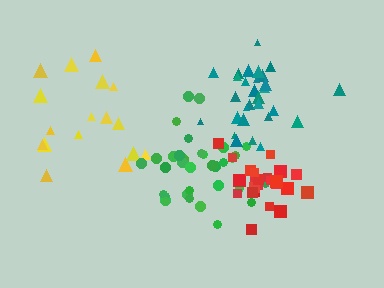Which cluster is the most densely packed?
Red.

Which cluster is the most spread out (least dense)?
Yellow.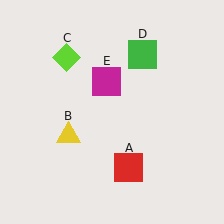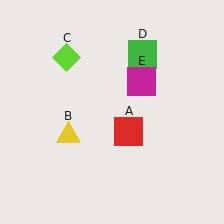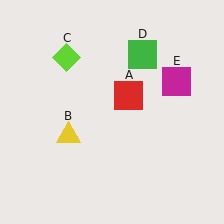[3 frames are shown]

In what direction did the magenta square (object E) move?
The magenta square (object E) moved right.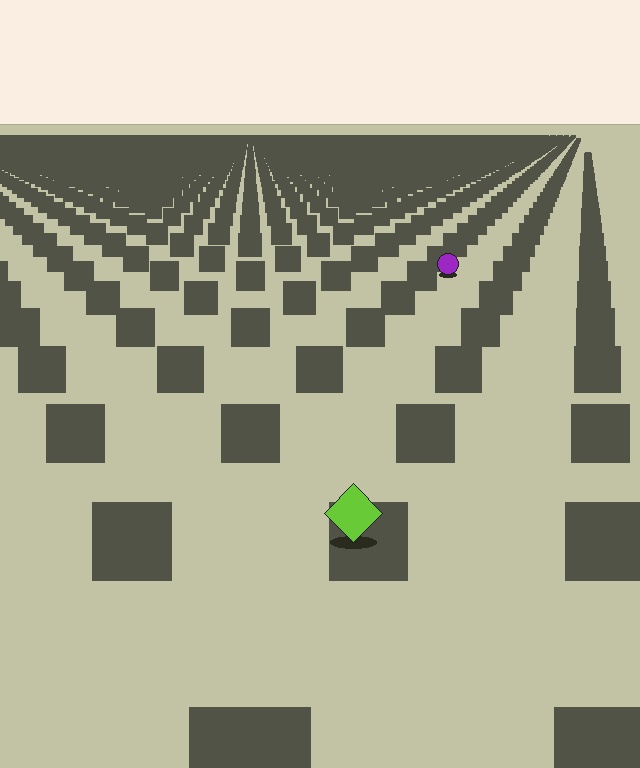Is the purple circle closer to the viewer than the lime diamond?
No. The lime diamond is closer — you can tell from the texture gradient: the ground texture is coarser near it.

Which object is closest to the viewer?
The lime diamond is closest. The texture marks near it are larger and more spread out.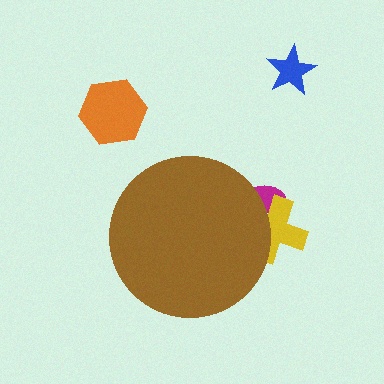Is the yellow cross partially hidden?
Yes, the yellow cross is partially hidden behind the brown circle.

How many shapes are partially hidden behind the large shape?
2 shapes are partially hidden.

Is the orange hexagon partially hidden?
No, the orange hexagon is fully visible.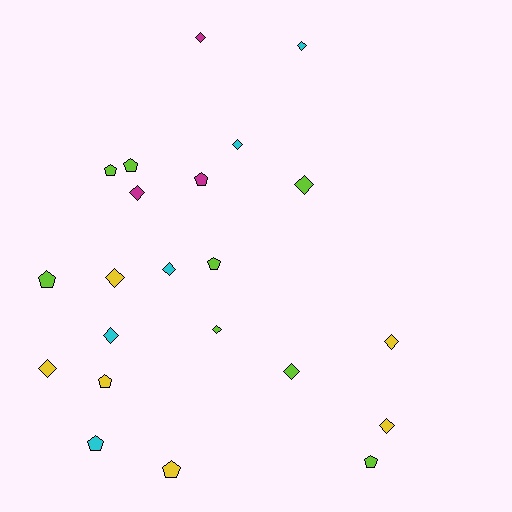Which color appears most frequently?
Lime, with 8 objects.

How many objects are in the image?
There are 22 objects.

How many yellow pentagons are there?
There are 2 yellow pentagons.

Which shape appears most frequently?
Diamond, with 13 objects.